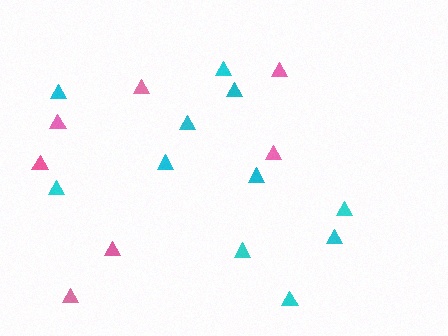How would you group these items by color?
There are 2 groups: one group of pink triangles (7) and one group of cyan triangles (11).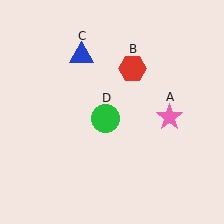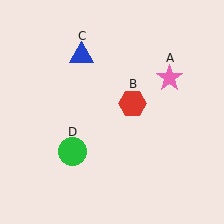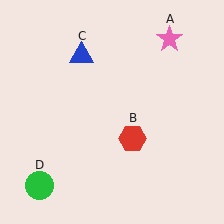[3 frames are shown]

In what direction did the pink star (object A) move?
The pink star (object A) moved up.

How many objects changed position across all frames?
3 objects changed position: pink star (object A), red hexagon (object B), green circle (object D).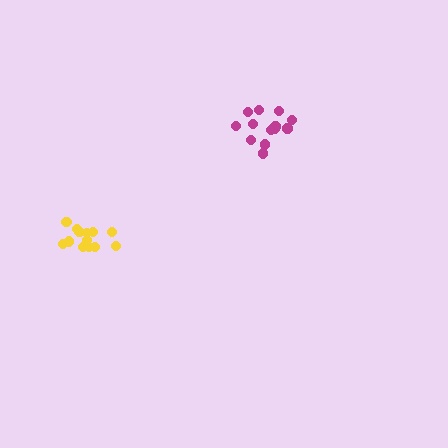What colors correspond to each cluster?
The clusters are colored: yellow, magenta.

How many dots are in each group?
Group 1: 13 dots, Group 2: 13 dots (26 total).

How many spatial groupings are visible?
There are 2 spatial groupings.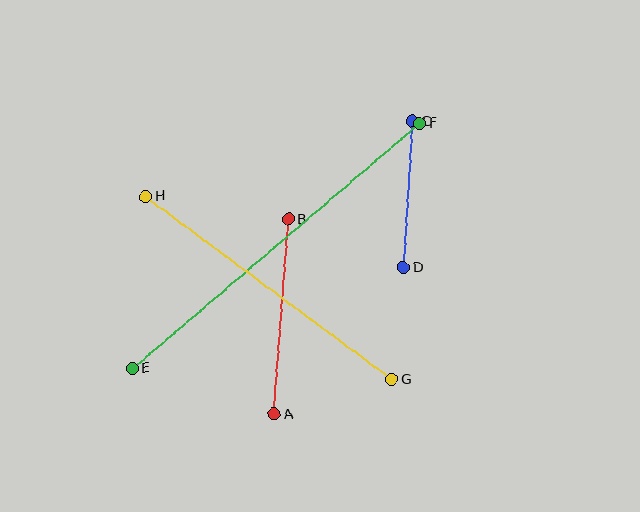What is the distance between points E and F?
The distance is approximately 377 pixels.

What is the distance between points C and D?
The distance is approximately 147 pixels.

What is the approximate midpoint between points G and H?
The midpoint is at approximately (269, 288) pixels.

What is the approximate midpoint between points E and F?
The midpoint is at approximately (276, 246) pixels.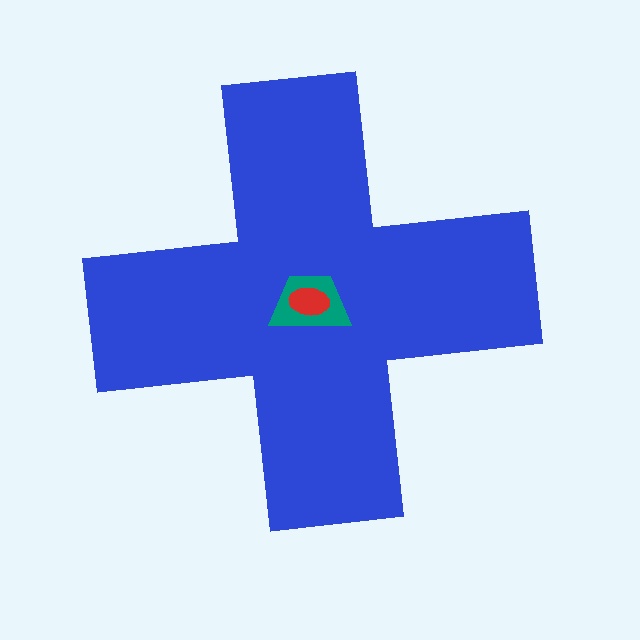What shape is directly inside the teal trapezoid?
The red ellipse.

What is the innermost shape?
The red ellipse.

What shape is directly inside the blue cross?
The teal trapezoid.